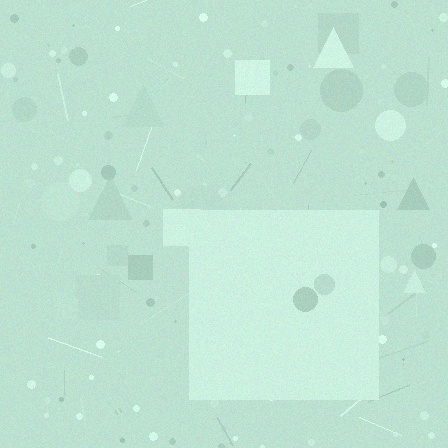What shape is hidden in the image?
A square is hidden in the image.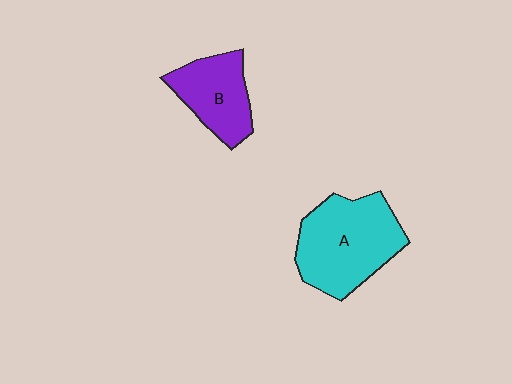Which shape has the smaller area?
Shape B (purple).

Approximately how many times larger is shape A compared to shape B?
Approximately 1.5 times.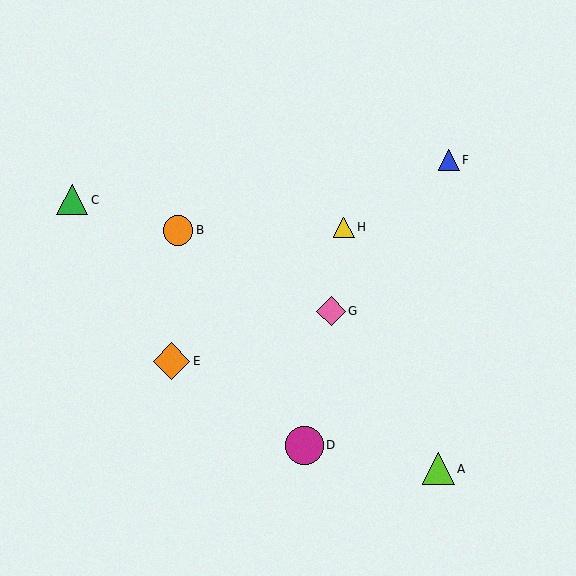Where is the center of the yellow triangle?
The center of the yellow triangle is at (344, 227).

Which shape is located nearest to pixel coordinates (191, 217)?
The orange circle (labeled B) at (178, 230) is nearest to that location.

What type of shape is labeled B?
Shape B is an orange circle.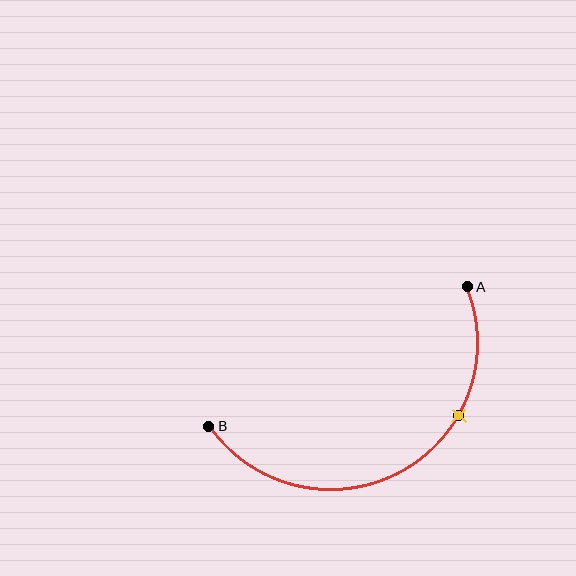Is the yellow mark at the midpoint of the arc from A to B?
No. The yellow mark lies on the arc but is closer to endpoint A. The arc midpoint would be at the point on the curve equidistant along the arc from both A and B.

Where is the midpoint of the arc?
The arc midpoint is the point on the curve farthest from the straight line joining A and B. It sits below that line.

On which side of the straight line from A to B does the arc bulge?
The arc bulges below the straight line connecting A and B.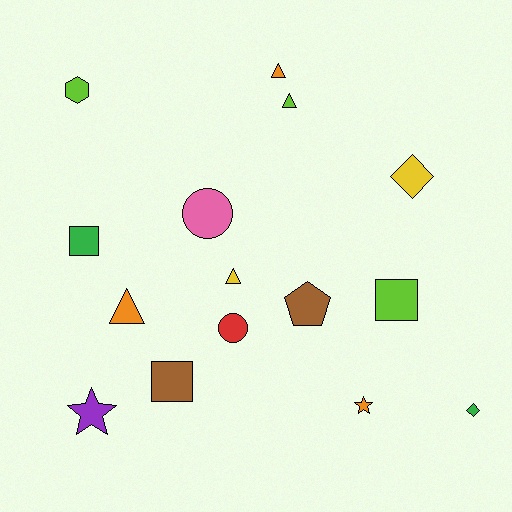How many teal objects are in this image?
There are no teal objects.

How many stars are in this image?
There are 2 stars.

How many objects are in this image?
There are 15 objects.